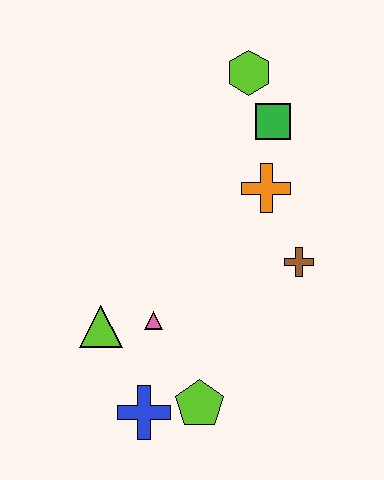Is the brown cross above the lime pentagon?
Yes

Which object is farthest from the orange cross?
The blue cross is farthest from the orange cross.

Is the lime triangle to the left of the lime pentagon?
Yes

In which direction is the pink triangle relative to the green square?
The pink triangle is below the green square.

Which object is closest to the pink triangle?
The lime triangle is closest to the pink triangle.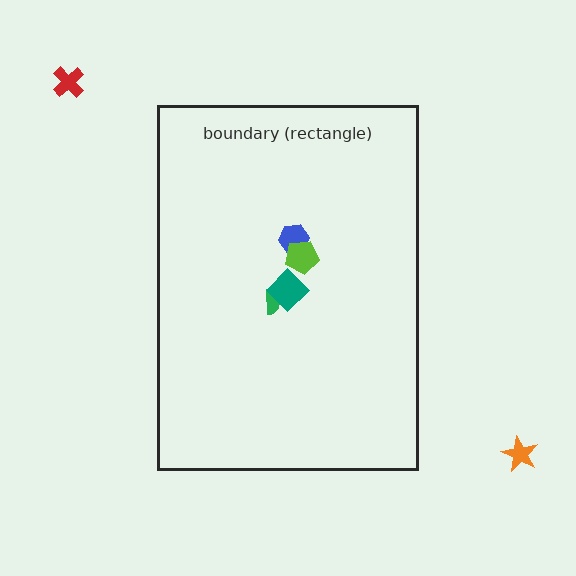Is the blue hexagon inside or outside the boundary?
Inside.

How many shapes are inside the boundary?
4 inside, 2 outside.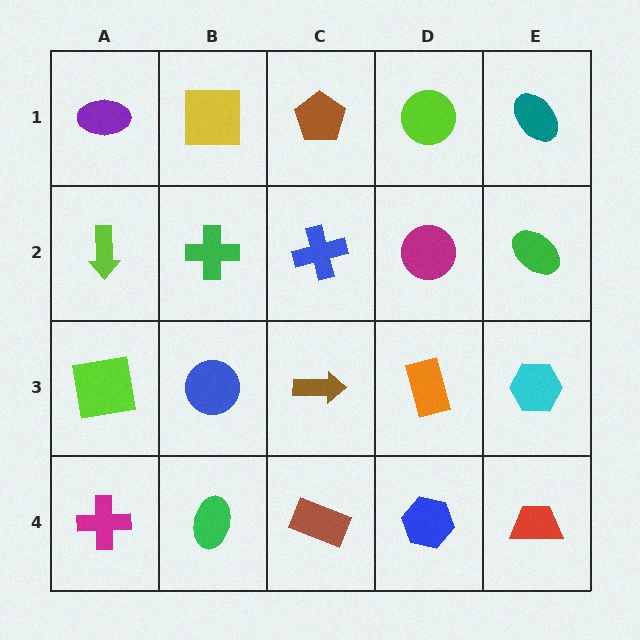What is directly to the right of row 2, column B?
A blue cross.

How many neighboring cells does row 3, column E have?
3.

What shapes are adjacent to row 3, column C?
A blue cross (row 2, column C), a brown rectangle (row 4, column C), a blue circle (row 3, column B), an orange rectangle (row 3, column D).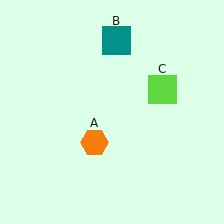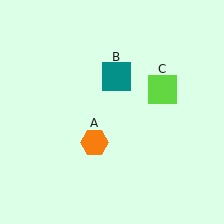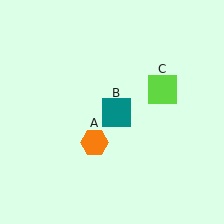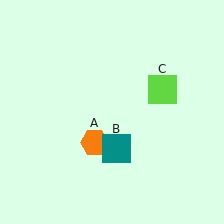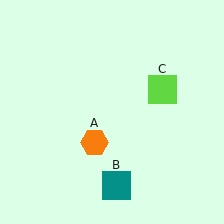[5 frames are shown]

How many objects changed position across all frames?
1 object changed position: teal square (object B).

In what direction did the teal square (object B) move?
The teal square (object B) moved down.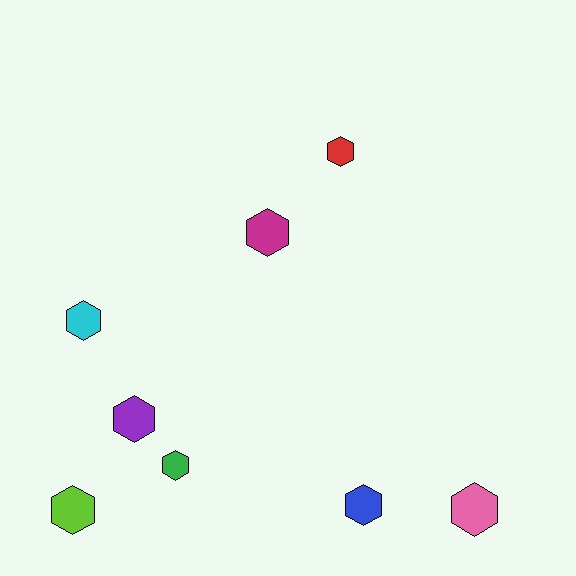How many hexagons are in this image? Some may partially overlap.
There are 8 hexagons.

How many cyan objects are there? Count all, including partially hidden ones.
There is 1 cyan object.